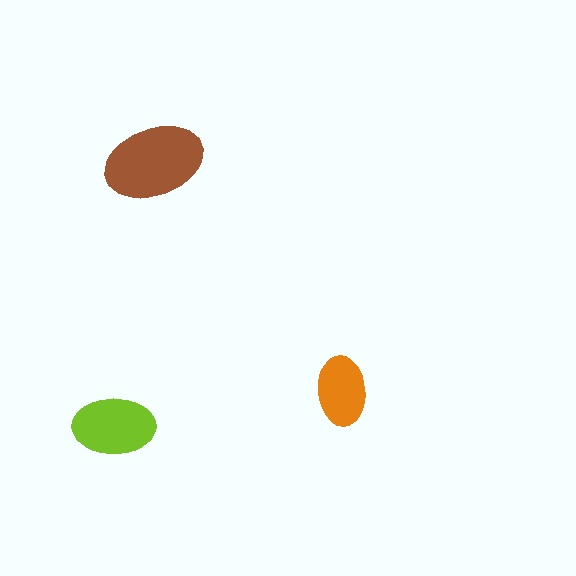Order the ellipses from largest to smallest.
the brown one, the lime one, the orange one.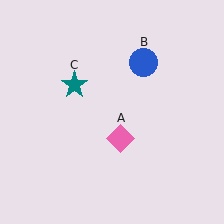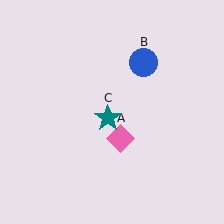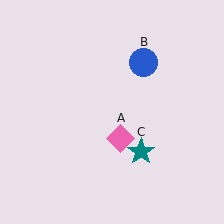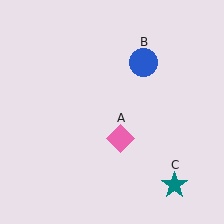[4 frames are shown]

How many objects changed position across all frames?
1 object changed position: teal star (object C).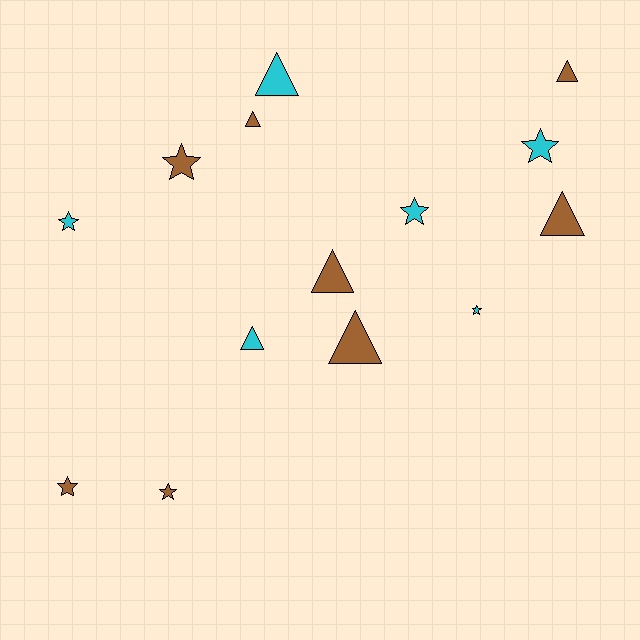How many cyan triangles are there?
There are 2 cyan triangles.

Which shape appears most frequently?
Triangle, with 7 objects.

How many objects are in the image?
There are 14 objects.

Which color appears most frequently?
Brown, with 8 objects.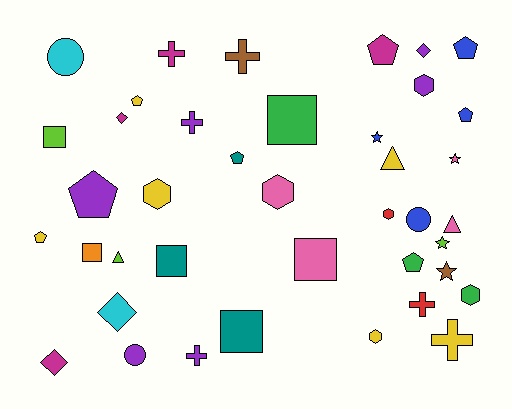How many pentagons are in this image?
There are 8 pentagons.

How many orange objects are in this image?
There is 1 orange object.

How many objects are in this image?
There are 40 objects.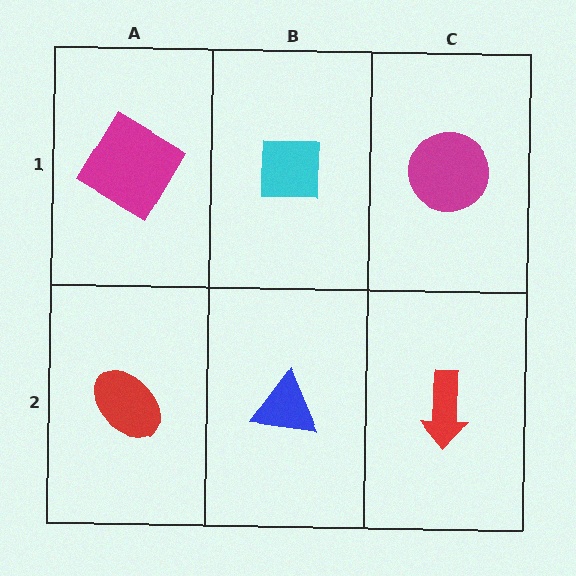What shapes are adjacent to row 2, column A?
A magenta diamond (row 1, column A), a blue triangle (row 2, column B).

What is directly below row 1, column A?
A red ellipse.